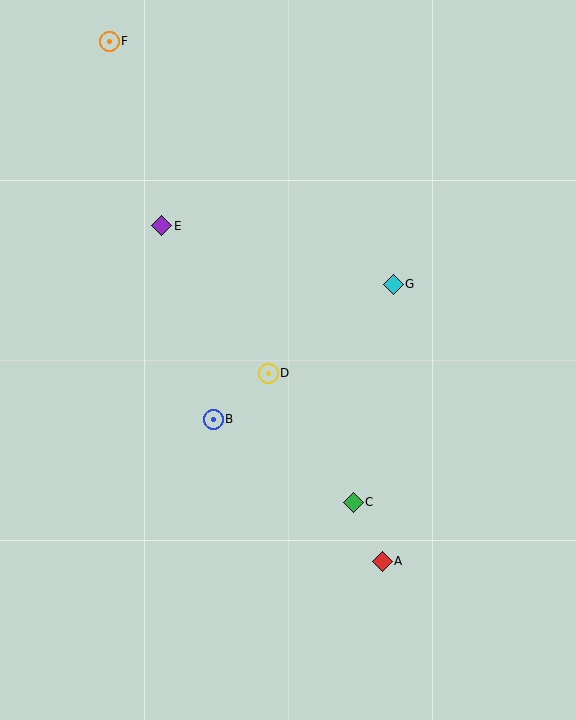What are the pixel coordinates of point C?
Point C is at (353, 502).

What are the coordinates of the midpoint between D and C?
The midpoint between D and C is at (311, 438).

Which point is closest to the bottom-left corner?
Point B is closest to the bottom-left corner.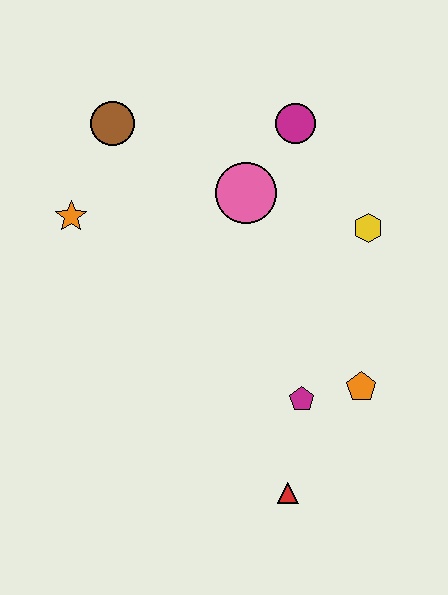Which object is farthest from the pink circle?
The red triangle is farthest from the pink circle.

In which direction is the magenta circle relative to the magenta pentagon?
The magenta circle is above the magenta pentagon.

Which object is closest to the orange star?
The brown circle is closest to the orange star.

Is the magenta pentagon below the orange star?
Yes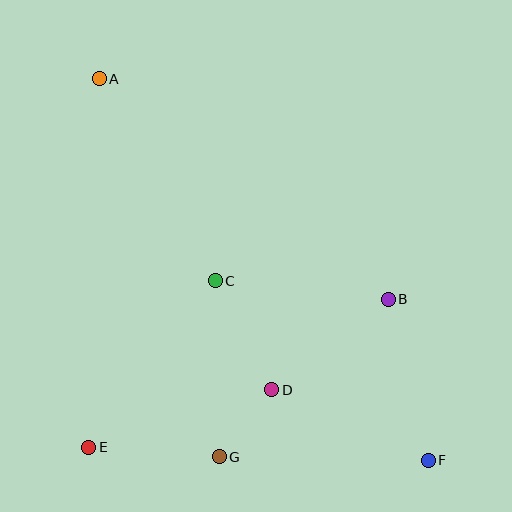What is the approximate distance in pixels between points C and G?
The distance between C and G is approximately 176 pixels.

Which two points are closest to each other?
Points D and G are closest to each other.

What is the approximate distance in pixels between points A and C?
The distance between A and C is approximately 233 pixels.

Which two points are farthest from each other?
Points A and F are farthest from each other.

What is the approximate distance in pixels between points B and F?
The distance between B and F is approximately 166 pixels.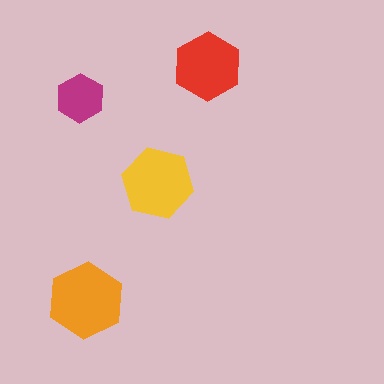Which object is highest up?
The red hexagon is topmost.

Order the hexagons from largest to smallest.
the orange one, the yellow one, the red one, the magenta one.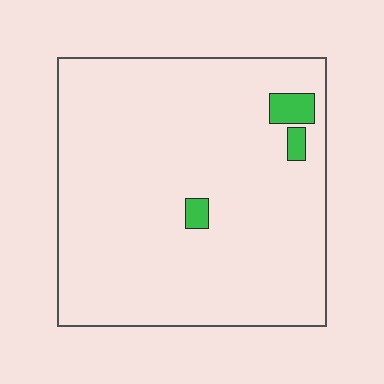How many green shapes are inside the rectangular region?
3.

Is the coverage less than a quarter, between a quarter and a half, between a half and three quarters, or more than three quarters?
Less than a quarter.